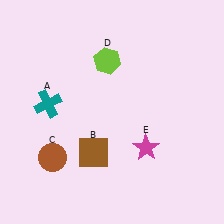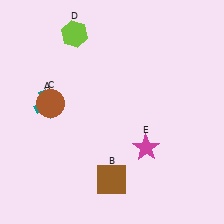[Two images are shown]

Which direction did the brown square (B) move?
The brown square (B) moved down.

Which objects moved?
The objects that moved are: the brown square (B), the brown circle (C), the lime hexagon (D).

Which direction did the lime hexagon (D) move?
The lime hexagon (D) moved left.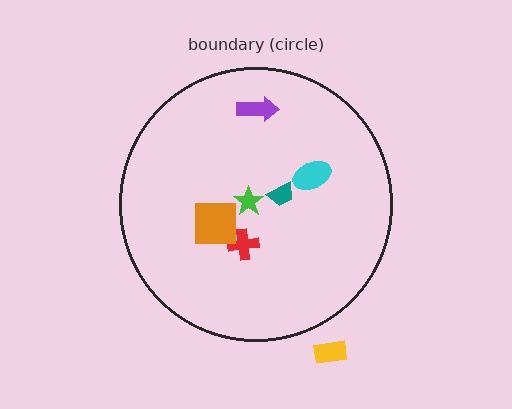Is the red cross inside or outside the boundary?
Inside.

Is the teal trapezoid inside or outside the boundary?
Inside.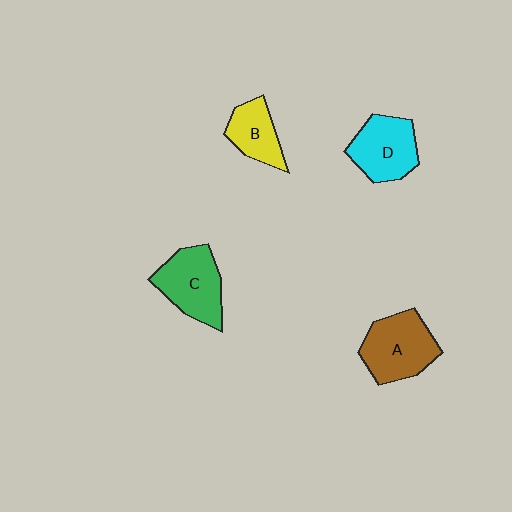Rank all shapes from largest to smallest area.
From largest to smallest: A (brown), C (green), D (cyan), B (yellow).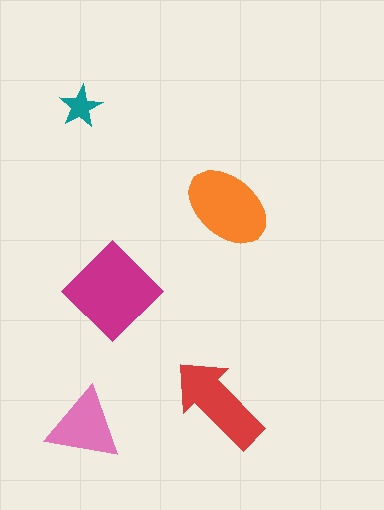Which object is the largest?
The magenta diamond.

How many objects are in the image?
There are 5 objects in the image.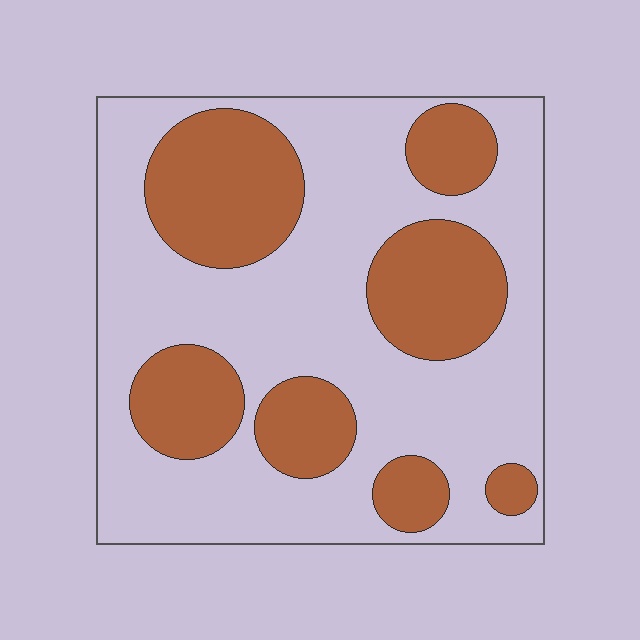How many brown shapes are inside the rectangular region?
7.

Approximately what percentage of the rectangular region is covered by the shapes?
Approximately 35%.